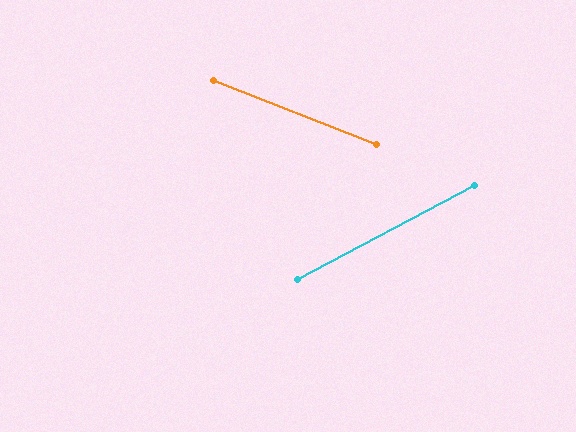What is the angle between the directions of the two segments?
Approximately 50 degrees.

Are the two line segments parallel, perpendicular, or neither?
Neither parallel nor perpendicular — they differ by about 50°.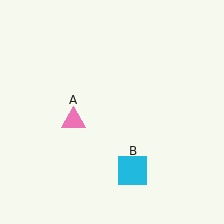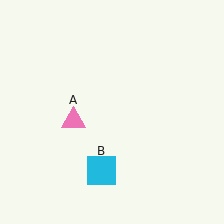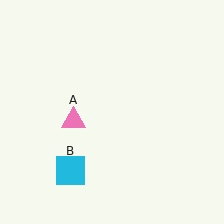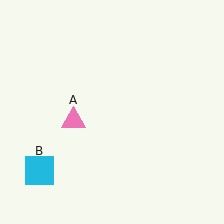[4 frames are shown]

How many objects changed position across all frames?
1 object changed position: cyan square (object B).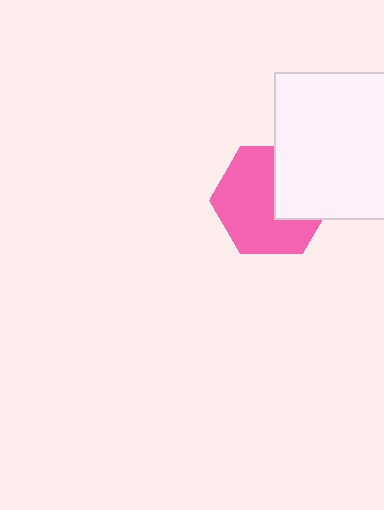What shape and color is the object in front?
The object in front is a white rectangle.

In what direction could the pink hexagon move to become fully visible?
The pink hexagon could move toward the lower-left. That would shift it out from behind the white rectangle entirely.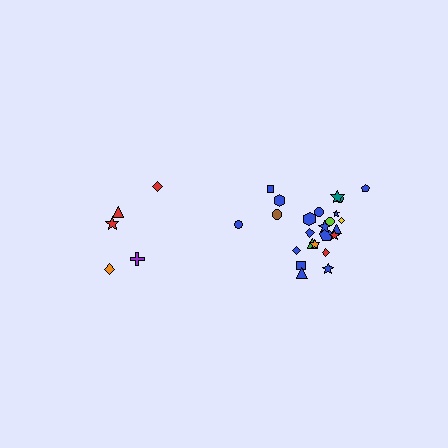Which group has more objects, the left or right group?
The right group.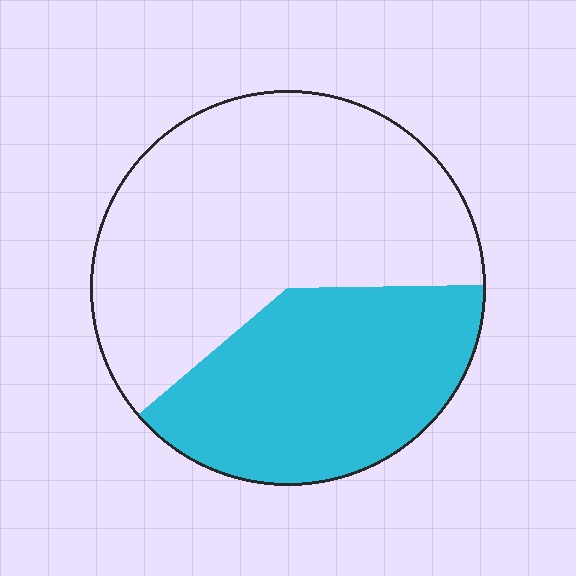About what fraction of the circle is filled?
About two fifths (2/5).